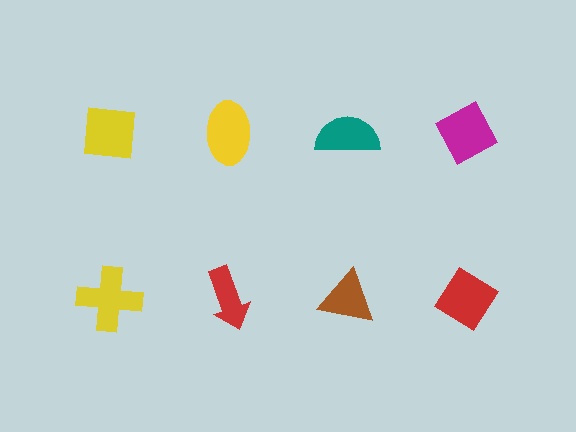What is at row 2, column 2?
A red arrow.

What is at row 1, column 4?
A magenta diamond.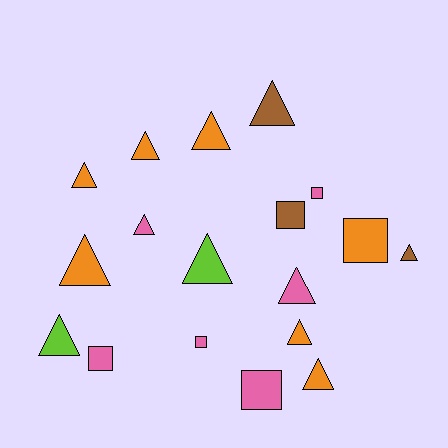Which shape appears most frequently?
Triangle, with 12 objects.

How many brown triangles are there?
There are 2 brown triangles.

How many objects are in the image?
There are 18 objects.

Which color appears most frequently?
Orange, with 7 objects.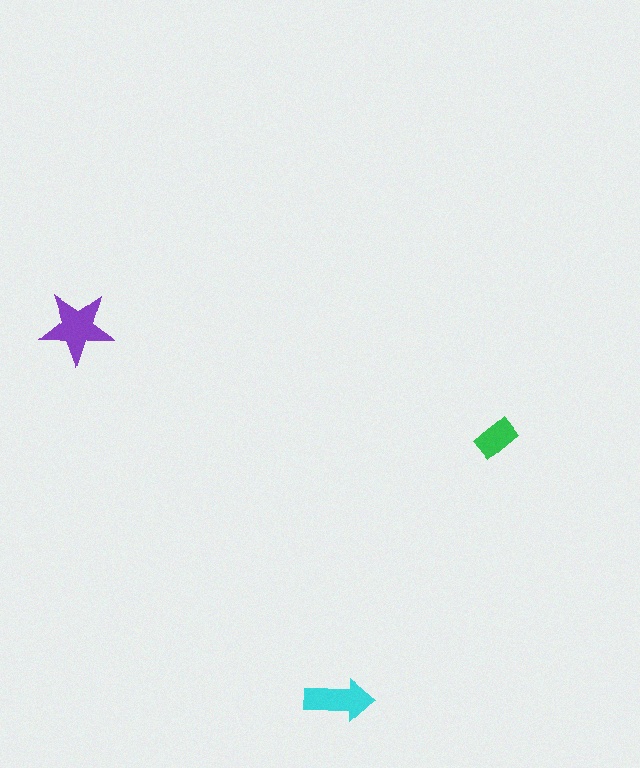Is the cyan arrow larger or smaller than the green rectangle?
Larger.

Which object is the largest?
The purple star.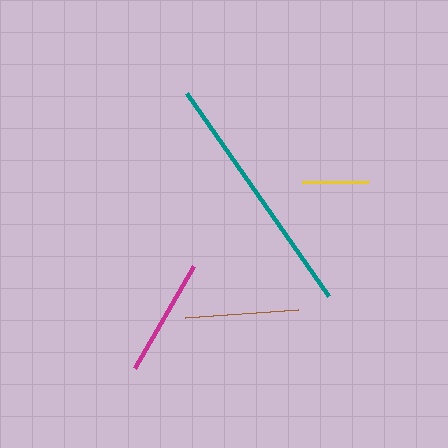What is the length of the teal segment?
The teal segment is approximately 248 pixels long.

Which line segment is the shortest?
The yellow line is the shortest at approximately 66 pixels.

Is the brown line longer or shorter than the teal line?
The teal line is longer than the brown line.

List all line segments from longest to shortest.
From longest to shortest: teal, magenta, brown, yellow.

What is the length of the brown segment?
The brown segment is approximately 114 pixels long.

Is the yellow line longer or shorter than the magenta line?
The magenta line is longer than the yellow line.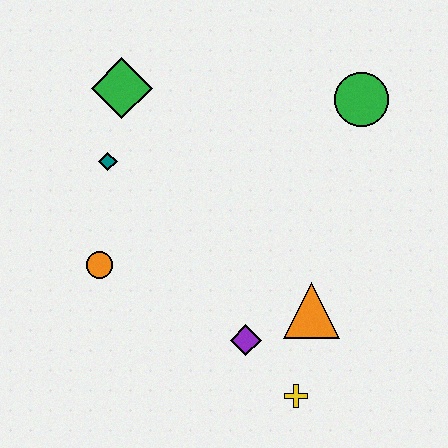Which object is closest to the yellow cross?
The purple diamond is closest to the yellow cross.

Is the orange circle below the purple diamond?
No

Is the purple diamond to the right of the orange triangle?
No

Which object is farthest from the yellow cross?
The green diamond is farthest from the yellow cross.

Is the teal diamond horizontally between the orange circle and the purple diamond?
Yes